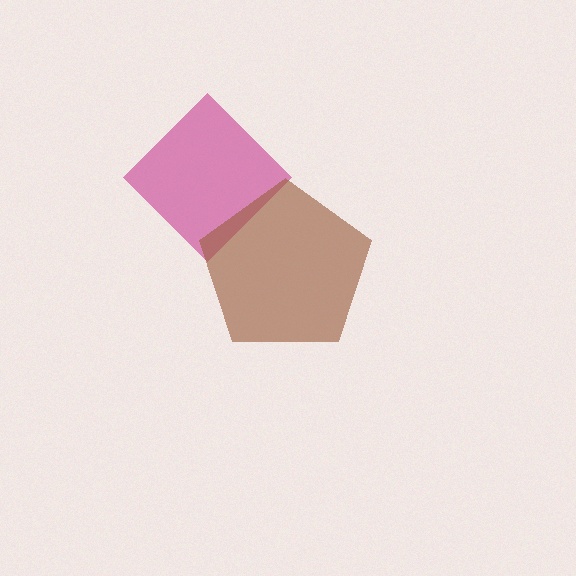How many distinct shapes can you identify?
There are 2 distinct shapes: a magenta diamond, a brown pentagon.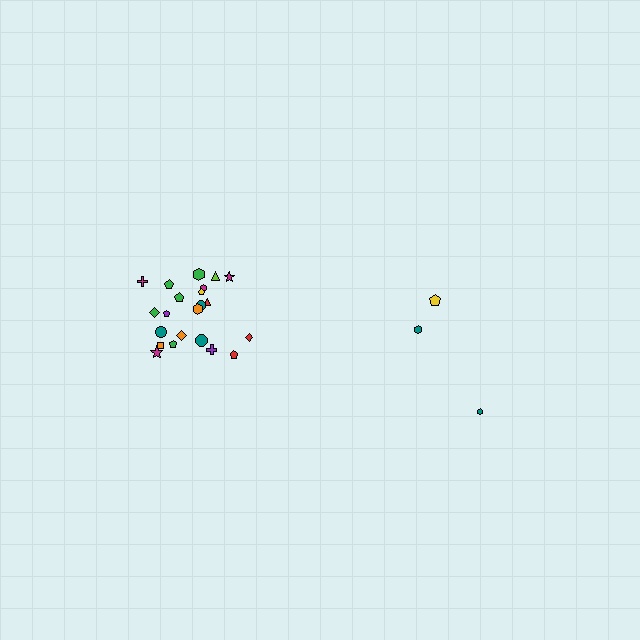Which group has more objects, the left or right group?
The left group.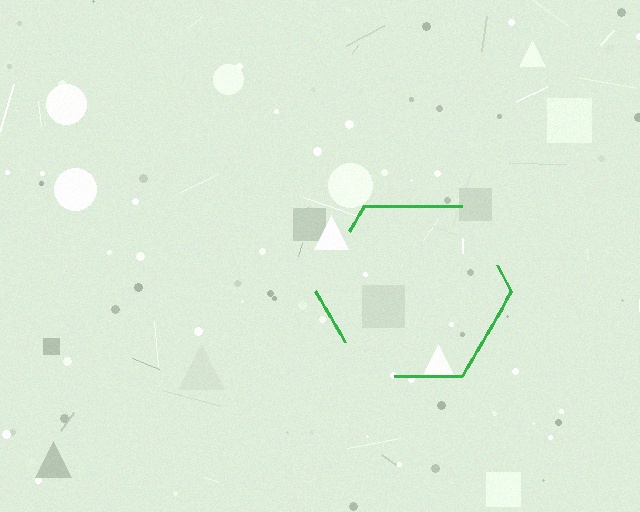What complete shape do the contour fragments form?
The contour fragments form a hexagon.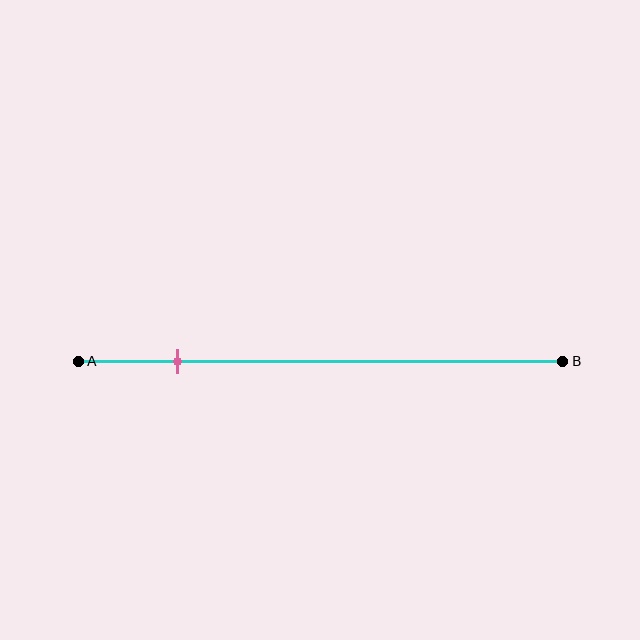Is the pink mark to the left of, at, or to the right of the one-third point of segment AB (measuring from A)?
The pink mark is to the left of the one-third point of segment AB.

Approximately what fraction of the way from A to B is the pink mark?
The pink mark is approximately 20% of the way from A to B.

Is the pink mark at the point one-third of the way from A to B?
No, the mark is at about 20% from A, not at the 33% one-third point.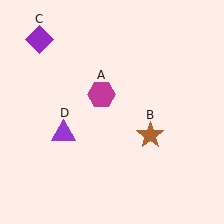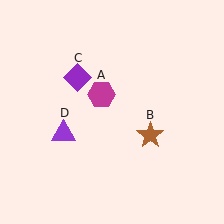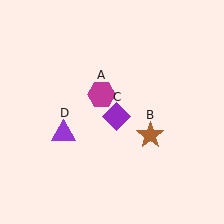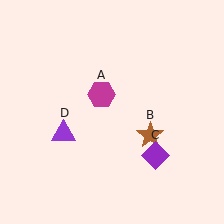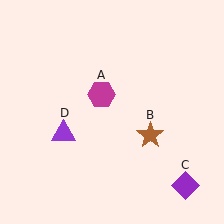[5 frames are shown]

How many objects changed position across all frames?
1 object changed position: purple diamond (object C).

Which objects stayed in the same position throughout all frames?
Magenta hexagon (object A) and brown star (object B) and purple triangle (object D) remained stationary.